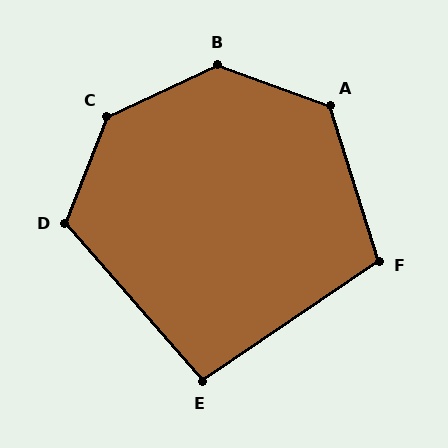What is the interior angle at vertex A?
Approximately 127 degrees (obtuse).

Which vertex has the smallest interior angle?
E, at approximately 97 degrees.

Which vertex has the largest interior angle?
C, at approximately 136 degrees.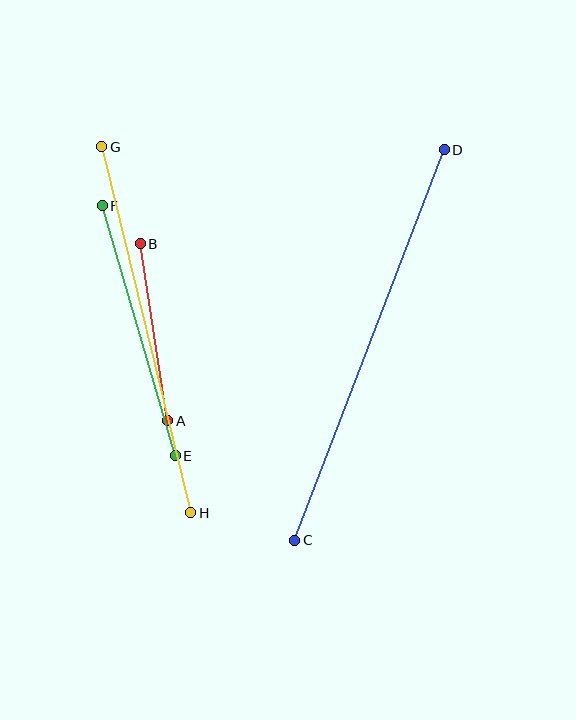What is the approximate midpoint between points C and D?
The midpoint is at approximately (370, 345) pixels.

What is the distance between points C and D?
The distance is approximately 418 pixels.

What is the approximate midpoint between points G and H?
The midpoint is at approximately (146, 330) pixels.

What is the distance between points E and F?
The distance is approximately 260 pixels.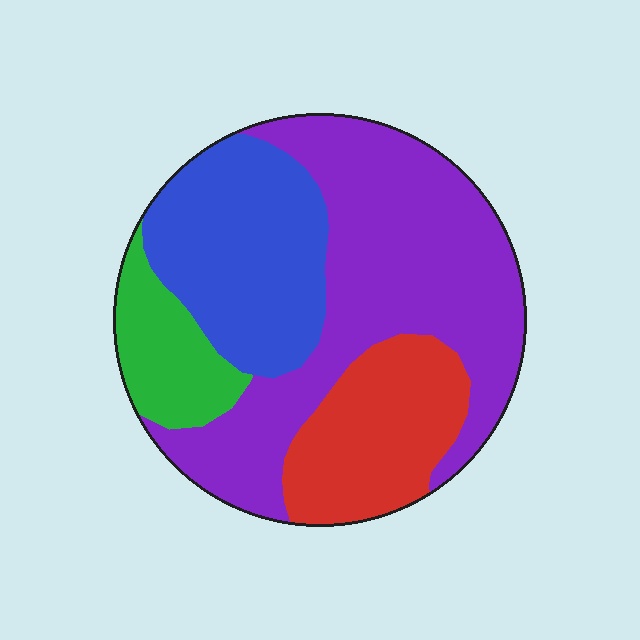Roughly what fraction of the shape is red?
Red covers 19% of the shape.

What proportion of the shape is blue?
Blue takes up between a sixth and a third of the shape.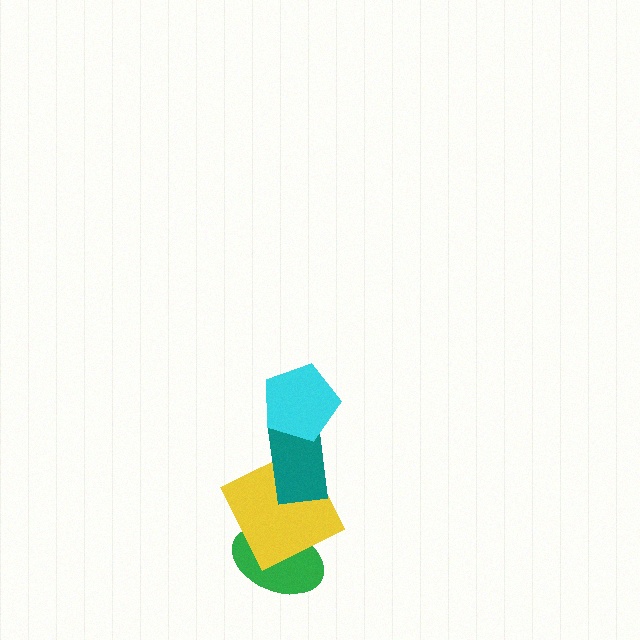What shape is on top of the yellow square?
The teal rectangle is on top of the yellow square.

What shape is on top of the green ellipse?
The yellow square is on top of the green ellipse.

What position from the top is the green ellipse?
The green ellipse is 4th from the top.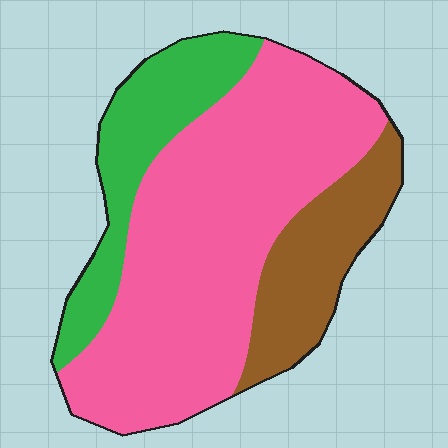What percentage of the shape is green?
Green takes up about one fifth (1/5) of the shape.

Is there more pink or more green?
Pink.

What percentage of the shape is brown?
Brown takes up about one fifth (1/5) of the shape.